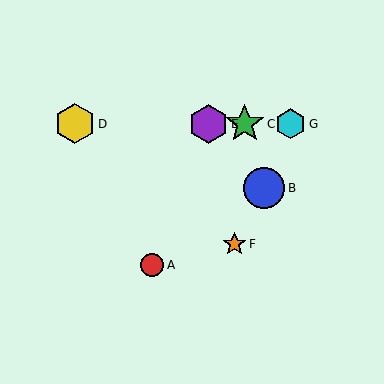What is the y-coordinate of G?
Object G is at y≈124.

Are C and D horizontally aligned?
Yes, both are at y≈124.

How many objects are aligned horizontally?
4 objects (C, D, E, G) are aligned horizontally.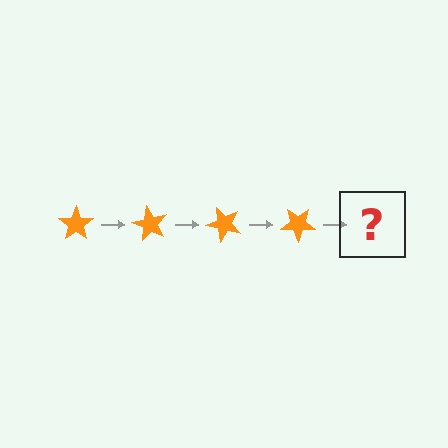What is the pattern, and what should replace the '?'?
The pattern is that the star rotates 60 degrees each step. The '?' should be an orange star rotated 240 degrees.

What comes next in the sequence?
The next element should be an orange star rotated 240 degrees.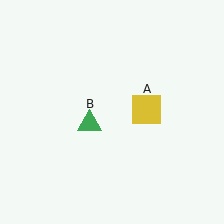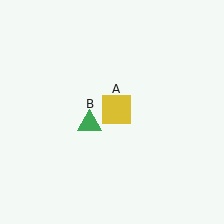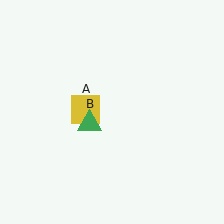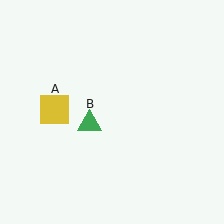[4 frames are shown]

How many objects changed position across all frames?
1 object changed position: yellow square (object A).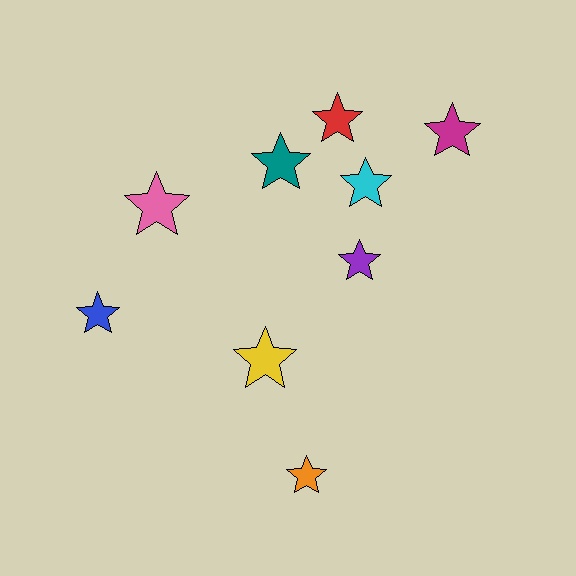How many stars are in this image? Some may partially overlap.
There are 9 stars.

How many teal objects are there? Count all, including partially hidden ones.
There is 1 teal object.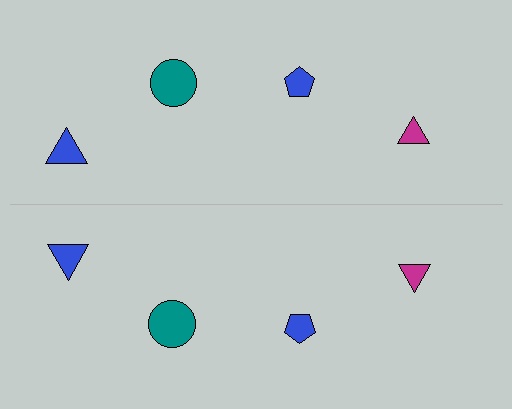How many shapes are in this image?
There are 8 shapes in this image.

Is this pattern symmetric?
Yes, this pattern has bilateral (reflection) symmetry.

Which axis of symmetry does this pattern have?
The pattern has a horizontal axis of symmetry running through the center of the image.